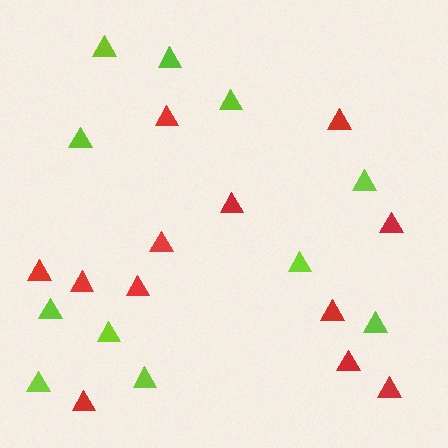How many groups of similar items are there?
There are 2 groups: one group of lime triangles (11) and one group of red triangles (12).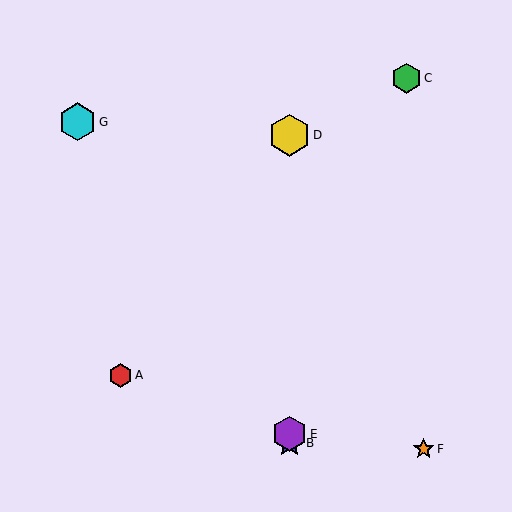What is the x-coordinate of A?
Object A is at x≈120.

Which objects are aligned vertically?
Objects B, D, E are aligned vertically.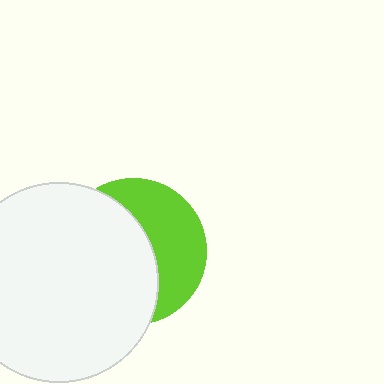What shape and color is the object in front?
The object in front is a white circle.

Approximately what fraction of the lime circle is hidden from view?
Roughly 58% of the lime circle is hidden behind the white circle.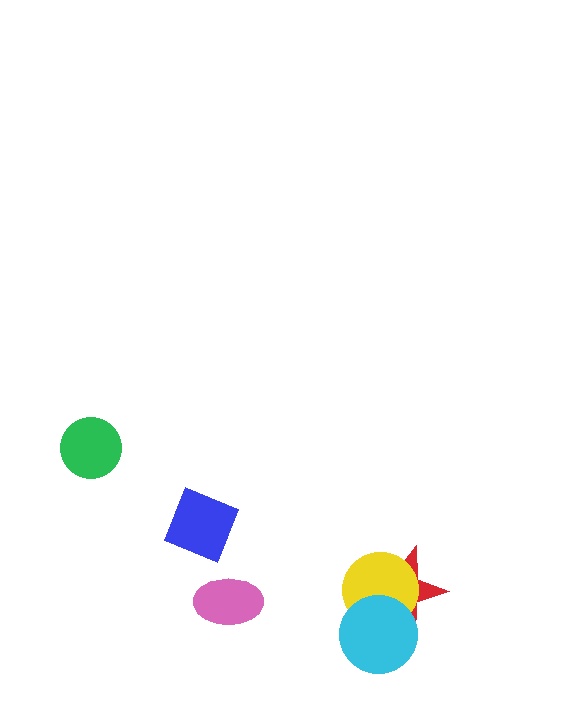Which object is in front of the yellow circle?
The cyan circle is in front of the yellow circle.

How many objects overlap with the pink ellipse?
0 objects overlap with the pink ellipse.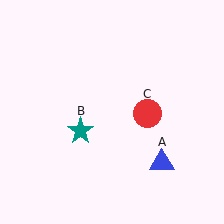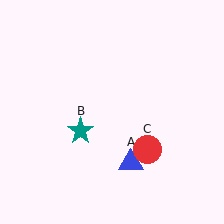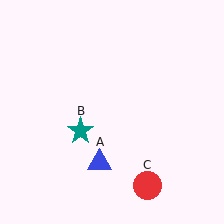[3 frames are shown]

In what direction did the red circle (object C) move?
The red circle (object C) moved down.